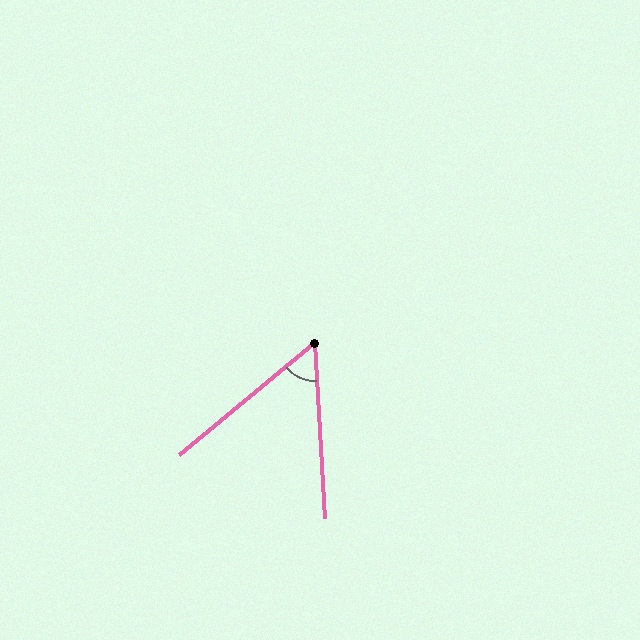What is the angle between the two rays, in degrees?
Approximately 53 degrees.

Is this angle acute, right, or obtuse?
It is acute.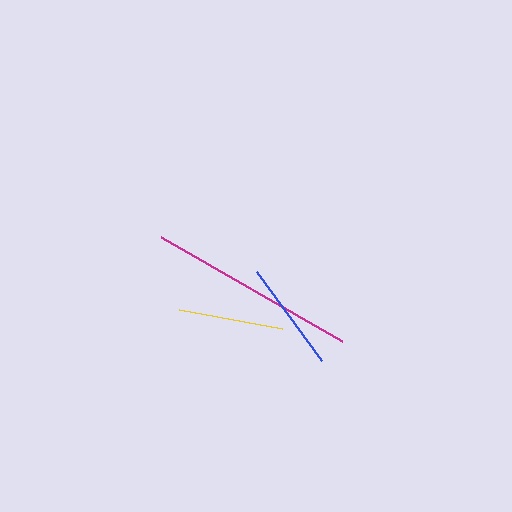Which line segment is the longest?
The magenta line is the longest at approximately 209 pixels.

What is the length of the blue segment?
The blue segment is approximately 111 pixels long.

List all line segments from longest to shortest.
From longest to shortest: magenta, blue, yellow.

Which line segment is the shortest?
The yellow line is the shortest at approximately 105 pixels.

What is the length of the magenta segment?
The magenta segment is approximately 209 pixels long.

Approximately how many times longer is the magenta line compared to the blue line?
The magenta line is approximately 1.9 times the length of the blue line.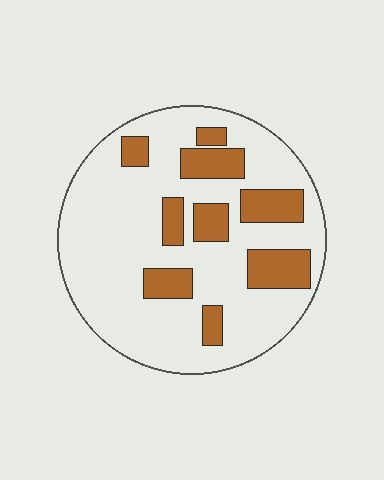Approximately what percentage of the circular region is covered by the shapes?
Approximately 25%.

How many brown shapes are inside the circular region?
9.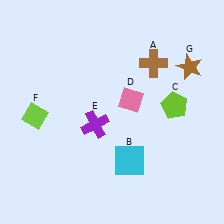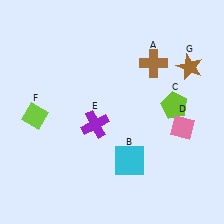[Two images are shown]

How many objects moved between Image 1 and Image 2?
1 object moved between the two images.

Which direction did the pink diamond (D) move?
The pink diamond (D) moved right.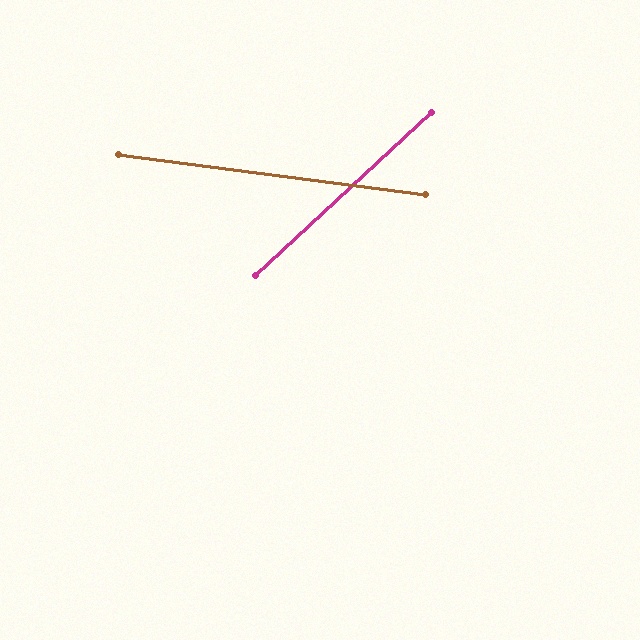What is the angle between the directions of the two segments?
Approximately 50 degrees.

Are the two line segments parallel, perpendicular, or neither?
Neither parallel nor perpendicular — they differ by about 50°.